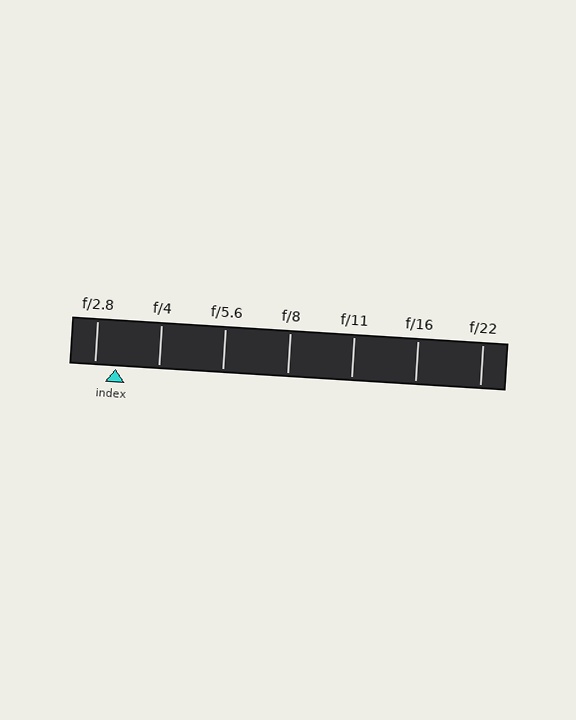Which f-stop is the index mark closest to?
The index mark is closest to f/2.8.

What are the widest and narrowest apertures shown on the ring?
The widest aperture shown is f/2.8 and the narrowest is f/22.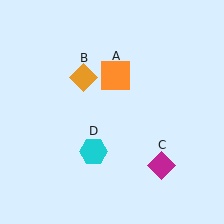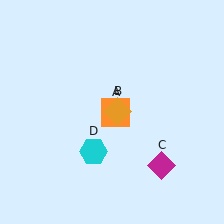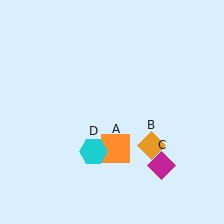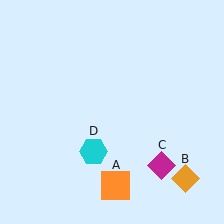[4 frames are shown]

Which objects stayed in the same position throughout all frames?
Magenta diamond (object C) and cyan hexagon (object D) remained stationary.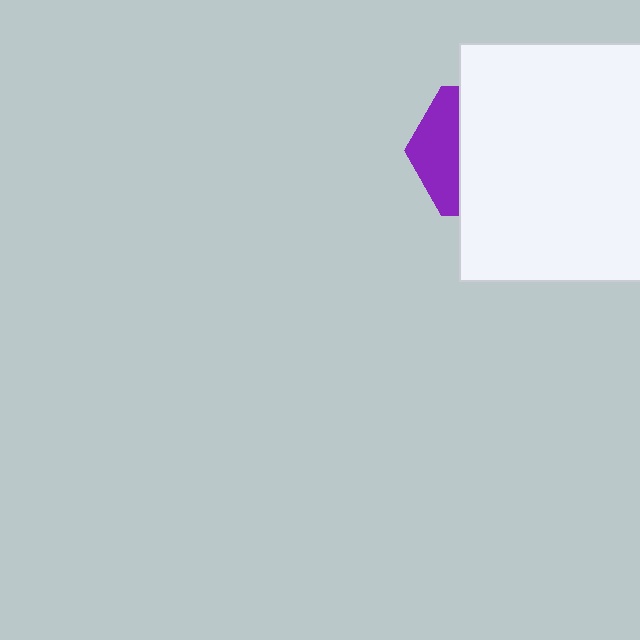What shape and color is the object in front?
The object in front is a white square.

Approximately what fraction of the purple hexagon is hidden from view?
Roughly 67% of the purple hexagon is hidden behind the white square.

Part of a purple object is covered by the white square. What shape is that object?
It is a hexagon.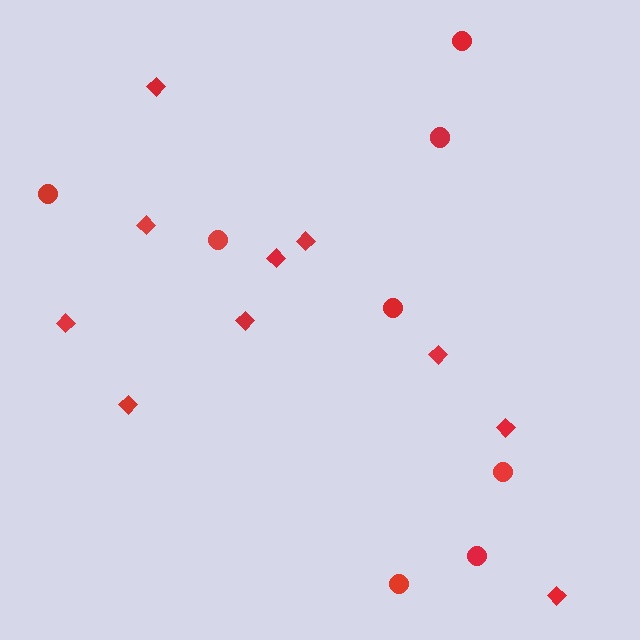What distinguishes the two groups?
There are 2 groups: one group of circles (8) and one group of diamonds (10).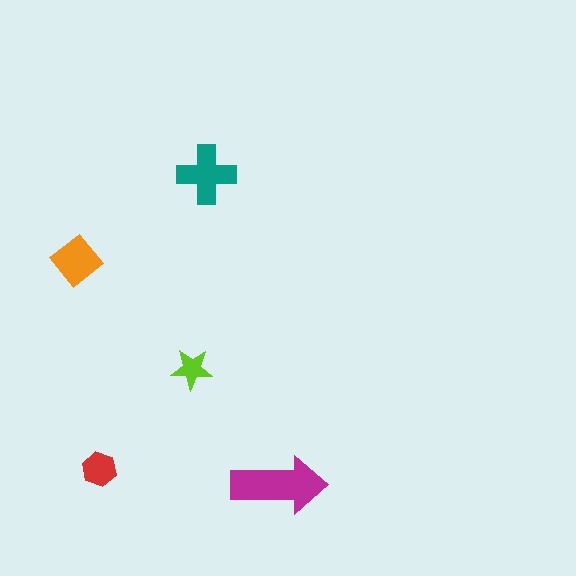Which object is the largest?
The magenta arrow.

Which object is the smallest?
The lime star.